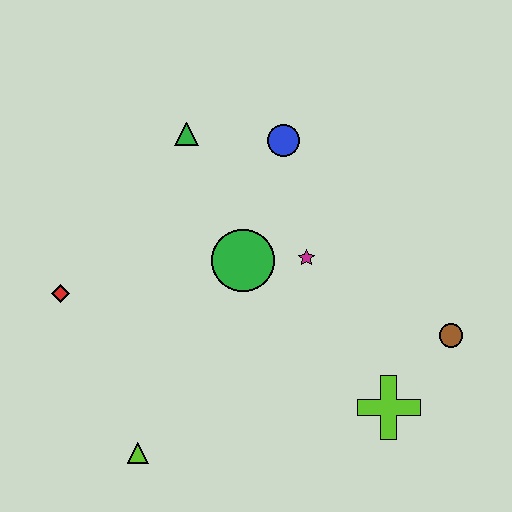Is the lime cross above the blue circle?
No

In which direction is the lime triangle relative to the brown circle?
The lime triangle is to the left of the brown circle.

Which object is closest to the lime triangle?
The red diamond is closest to the lime triangle.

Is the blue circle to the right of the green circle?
Yes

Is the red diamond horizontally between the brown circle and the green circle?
No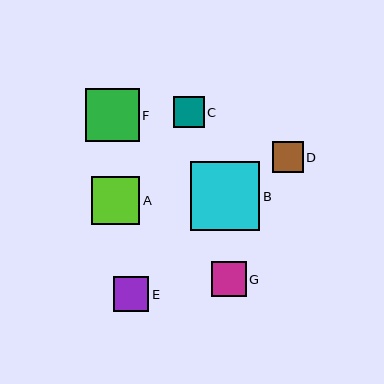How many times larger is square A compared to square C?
Square A is approximately 1.6 times the size of square C.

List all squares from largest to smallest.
From largest to smallest: B, F, A, E, G, C, D.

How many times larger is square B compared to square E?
Square B is approximately 2.0 times the size of square E.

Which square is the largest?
Square B is the largest with a size of approximately 69 pixels.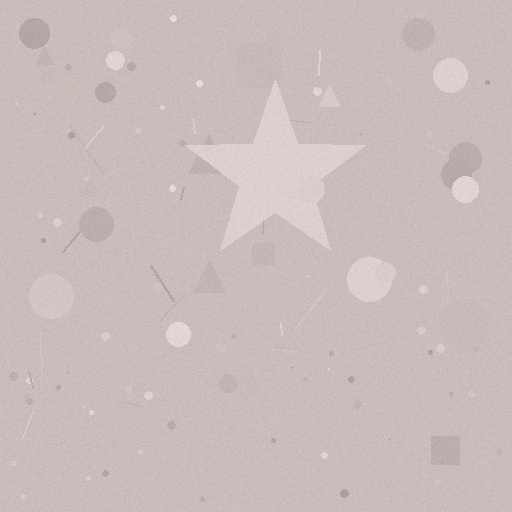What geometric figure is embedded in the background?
A star is embedded in the background.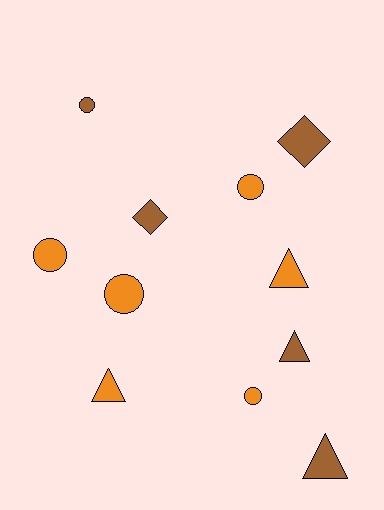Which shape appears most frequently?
Circle, with 5 objects.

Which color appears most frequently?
Orange, with 6 objects.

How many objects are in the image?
There are 11 objects.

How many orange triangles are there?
There are 2 orange triangles.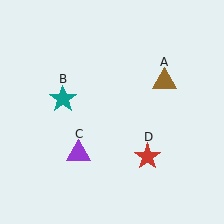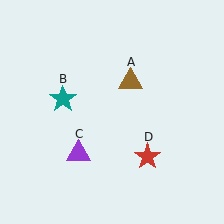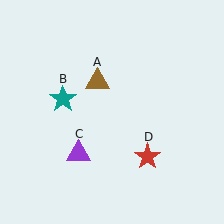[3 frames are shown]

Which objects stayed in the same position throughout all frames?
Teal star (object B) and purple triangle (object C) and red star (object D) remained stationary.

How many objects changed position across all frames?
1 object changed position: brown triangle (object A).